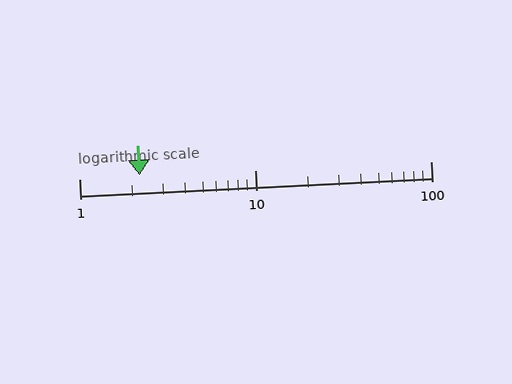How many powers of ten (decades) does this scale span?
The scale spans 2 decades, from 1 to 100.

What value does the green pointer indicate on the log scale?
The pointer indicates approximately 2.2.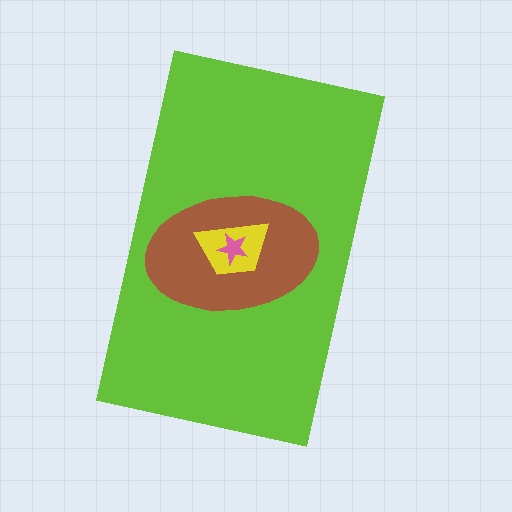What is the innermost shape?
The pink star.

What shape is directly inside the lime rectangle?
The brown ellipse.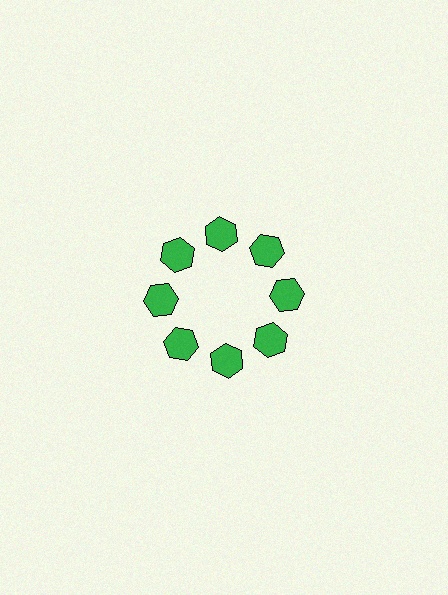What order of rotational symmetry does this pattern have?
This pattern has 8-fold rotational symmetry.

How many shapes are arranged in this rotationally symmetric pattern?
There are 8 shapes, arranged in 8 groups of 1.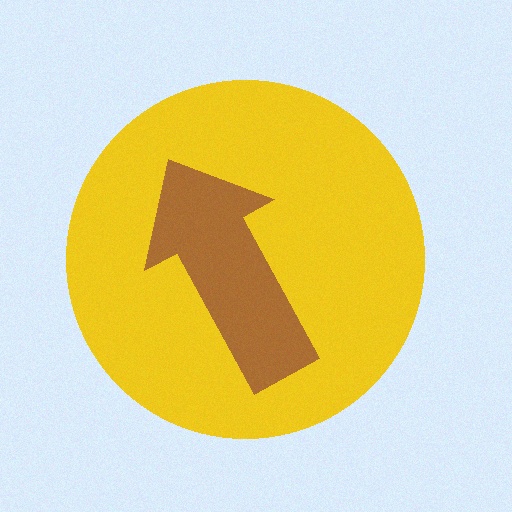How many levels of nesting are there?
2.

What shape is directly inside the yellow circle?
The brown arrow.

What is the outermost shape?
The yellow circle.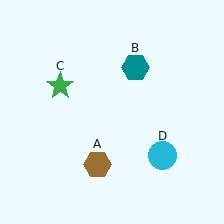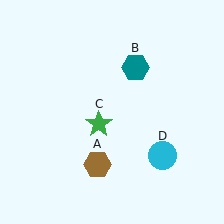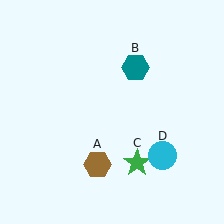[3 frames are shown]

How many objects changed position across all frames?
1 object changed position: green star (object C).